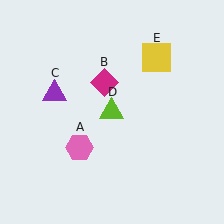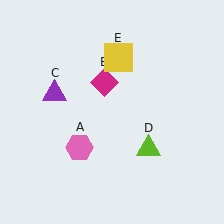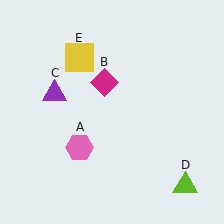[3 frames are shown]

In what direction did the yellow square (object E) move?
The yellow square (object E) moved left.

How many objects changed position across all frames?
2 objects changed position: lime triangle (object D), yellow square (object E).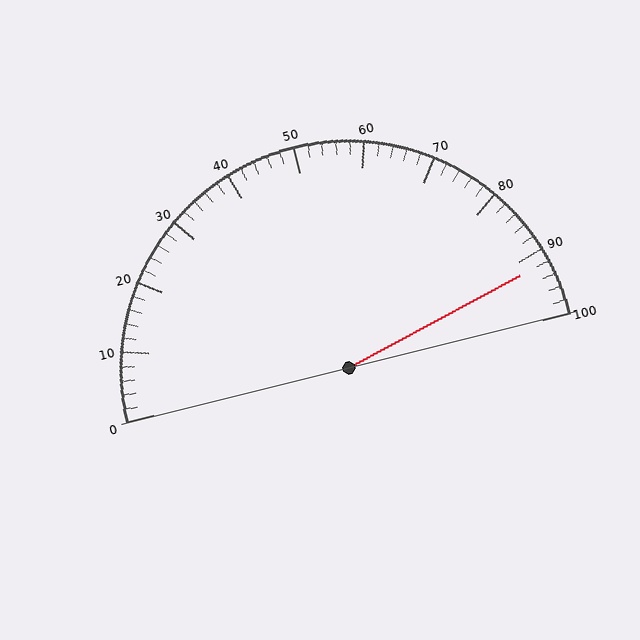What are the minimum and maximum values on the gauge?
The gauge ranges from 0 to 100.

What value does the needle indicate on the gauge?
The needle indicates approximately 92.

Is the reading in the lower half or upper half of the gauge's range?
The reading is in the upper half of the range (0 to 100).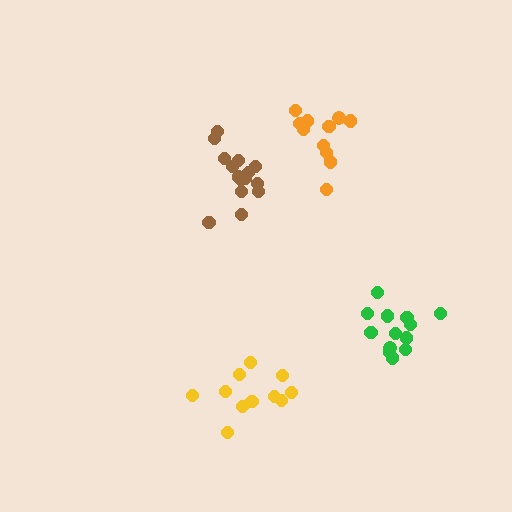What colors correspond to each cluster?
The clusters are colored: green, brown, orange, yellow.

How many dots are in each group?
Group 1: 13 dots, Group 2: 15 dots, Group 3: 11 dots, Group 4: 11 dots (50 total).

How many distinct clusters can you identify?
There are 4 distinct clusters.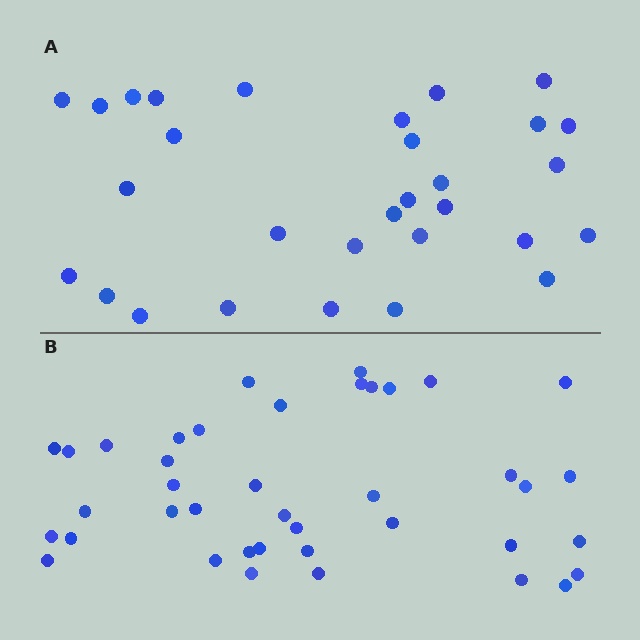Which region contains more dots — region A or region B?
Region B (the bottom region) has more dots.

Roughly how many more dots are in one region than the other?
Region B has roughly 10 or so more dots than region A.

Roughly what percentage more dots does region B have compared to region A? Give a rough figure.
About 35% more.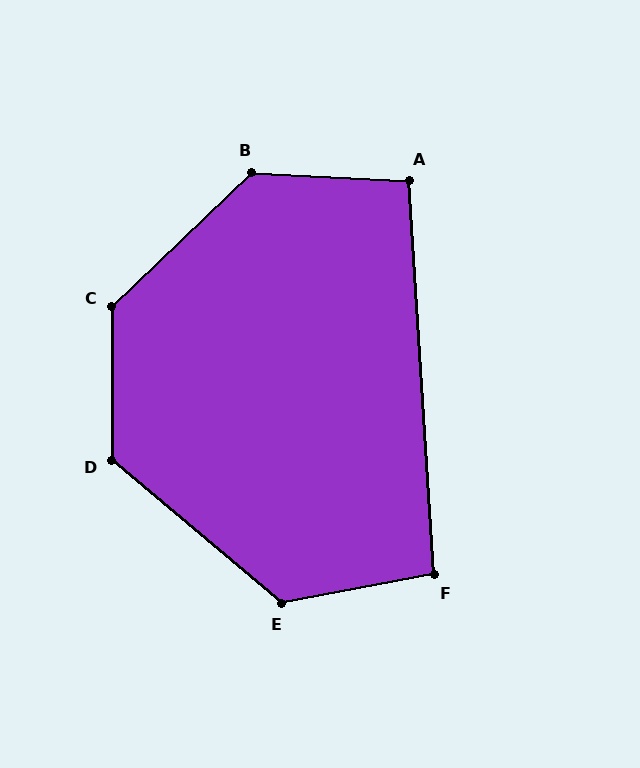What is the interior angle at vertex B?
Approximately 133 degrees (obtuse).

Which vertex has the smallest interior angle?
A, at approximately 97 degrees.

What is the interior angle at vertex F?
Approximately 97 degrees (obtuse).